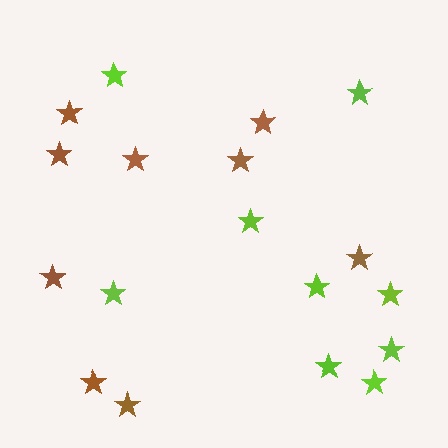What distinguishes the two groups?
There are 2 groups: one group of lime stars (9) and one group of brown stars (9).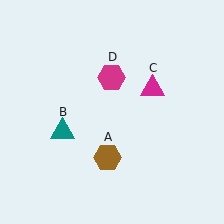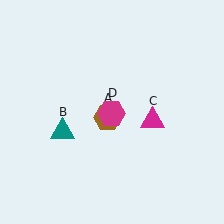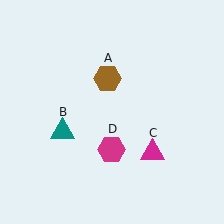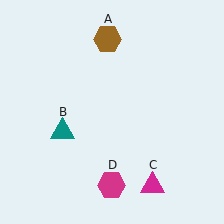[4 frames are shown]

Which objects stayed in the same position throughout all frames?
Teal triangle (object B) remained stationary.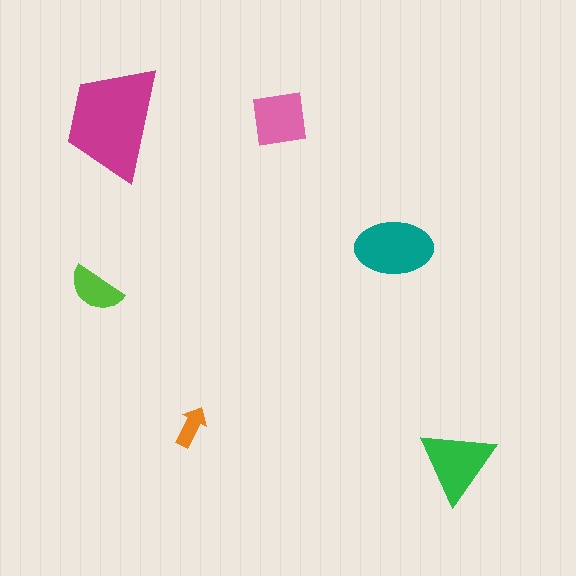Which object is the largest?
The magenta trapezoid.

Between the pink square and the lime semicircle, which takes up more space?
The pink square.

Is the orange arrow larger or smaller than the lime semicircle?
Smaller.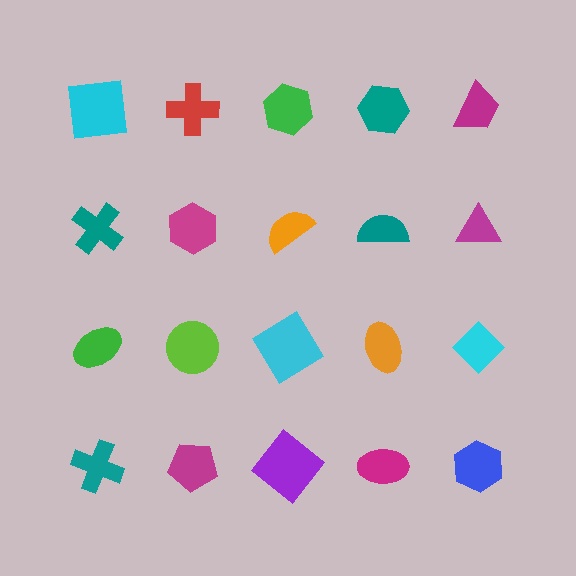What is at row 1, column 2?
A red cross.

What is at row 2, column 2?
A magenta hexagon.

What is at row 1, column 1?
A cyan square.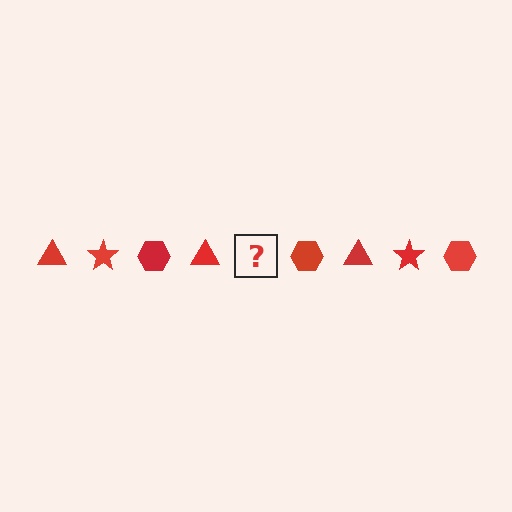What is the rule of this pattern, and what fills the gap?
The rule is that the pattern cycles through triangle, star, hexagon shapes in red. The gap should be filled with a red star.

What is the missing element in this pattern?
The missing element is a red star.